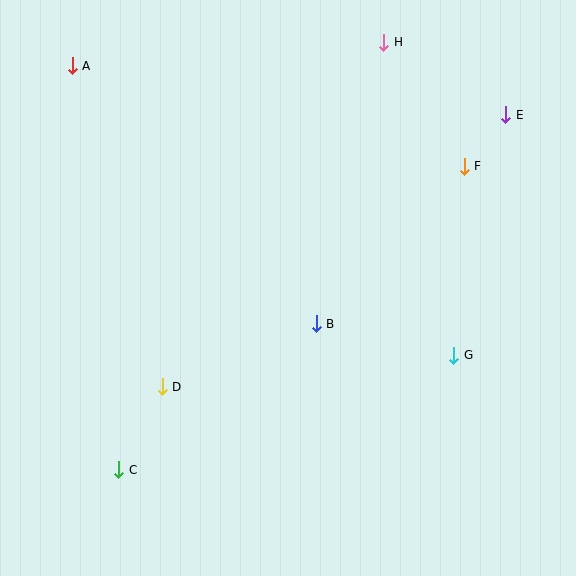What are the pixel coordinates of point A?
Point A is at (72, 66).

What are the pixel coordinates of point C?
Point C is at (119, 470).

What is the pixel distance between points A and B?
The distance between A and B is 355 pixels.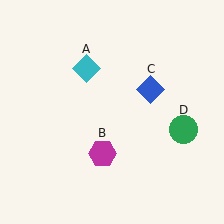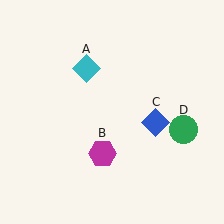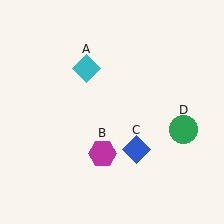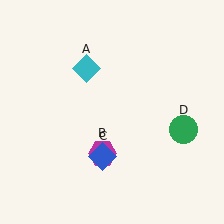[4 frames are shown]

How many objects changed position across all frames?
1 object changed position: blue diamond (object C).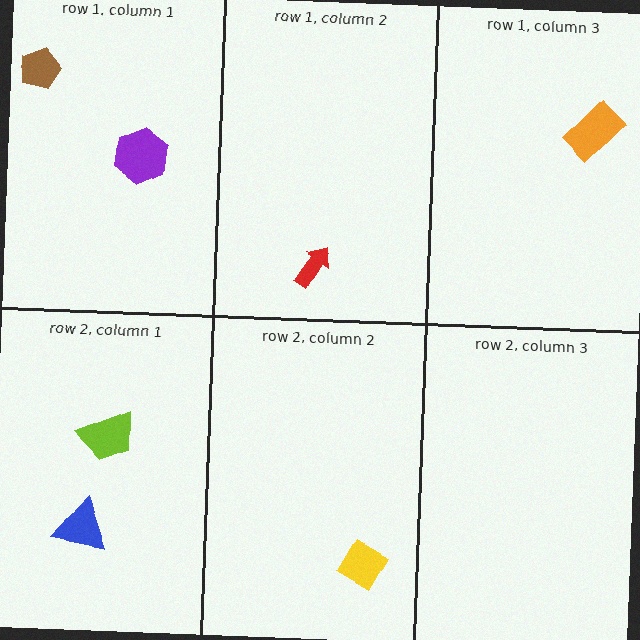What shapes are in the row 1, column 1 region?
The purple hexagon, the brown pentagon.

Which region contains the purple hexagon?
The row 1, column 1 region.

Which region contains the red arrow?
The row 1, column 2 region.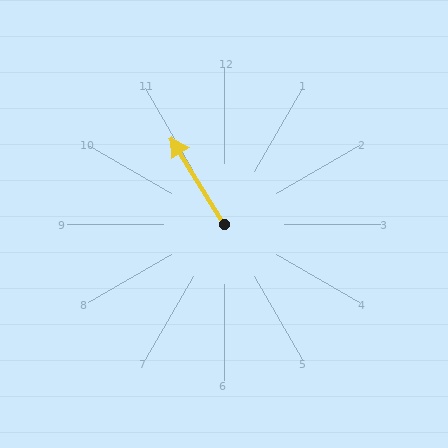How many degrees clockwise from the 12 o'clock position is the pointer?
Approximately 329 degrees.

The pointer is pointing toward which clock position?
Roughly 11 o'clock.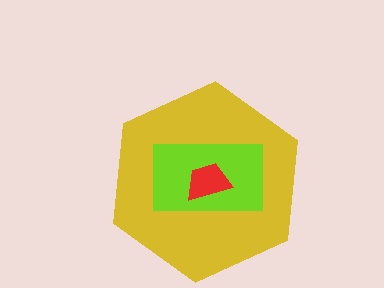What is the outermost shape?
The yellow hexagon.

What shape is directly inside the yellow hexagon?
The lime rectangle.